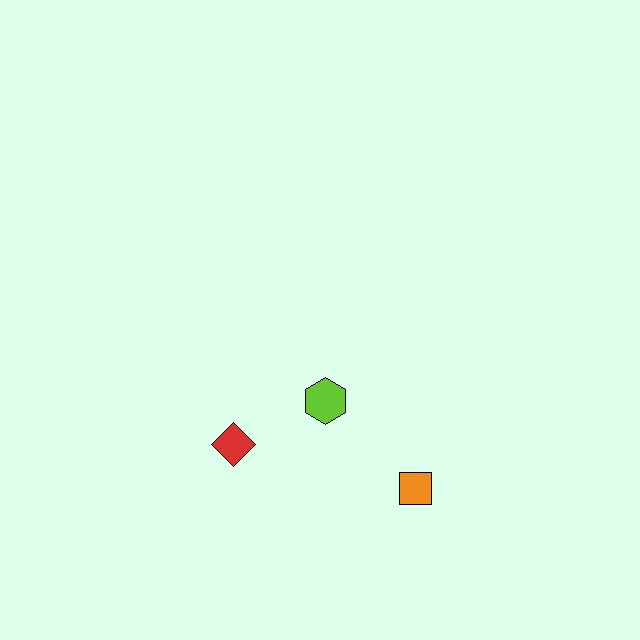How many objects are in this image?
There are 3 objects.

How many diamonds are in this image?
There is 1 diamond.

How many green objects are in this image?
There are no green objects.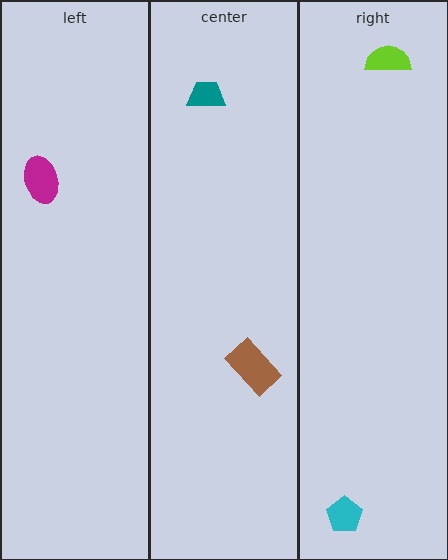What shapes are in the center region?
The brown rectangle, the teal trapezoid.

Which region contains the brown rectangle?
The center region.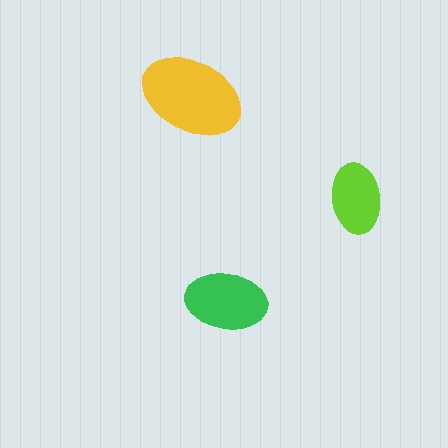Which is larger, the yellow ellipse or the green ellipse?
The yellow one.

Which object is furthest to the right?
The lime ellipse is rightmost.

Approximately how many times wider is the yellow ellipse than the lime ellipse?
About 1.5 times wider.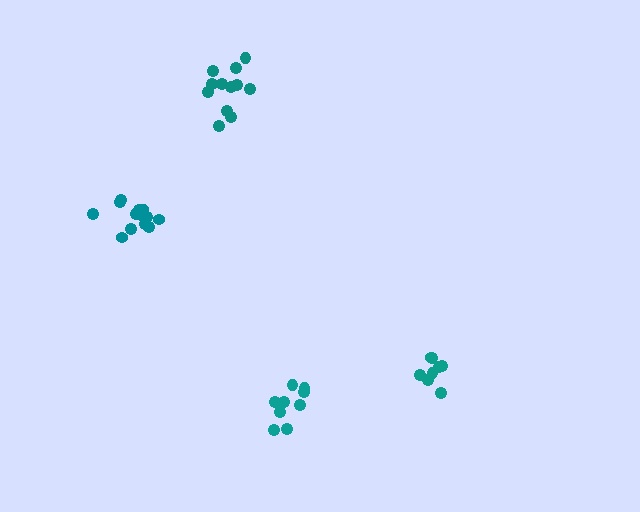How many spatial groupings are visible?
There are 4 spatial groupings.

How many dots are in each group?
Group 1: 12 dots, Group 2: 13 dots, Group 3: 10 dots, Group 4: 8 dots (43 total).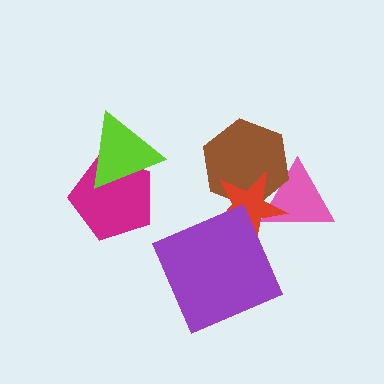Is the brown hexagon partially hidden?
Yes, it is partially covered by another shape.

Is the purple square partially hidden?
No, no other shape covers it.